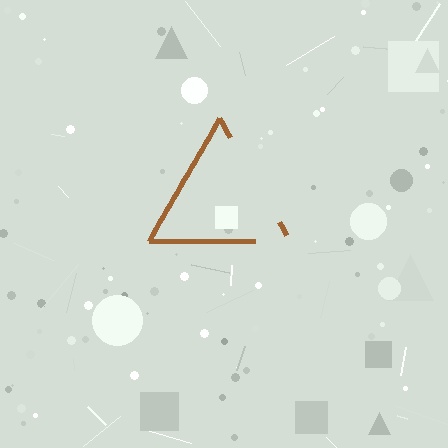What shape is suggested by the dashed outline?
The dashed outline suggests a triangle.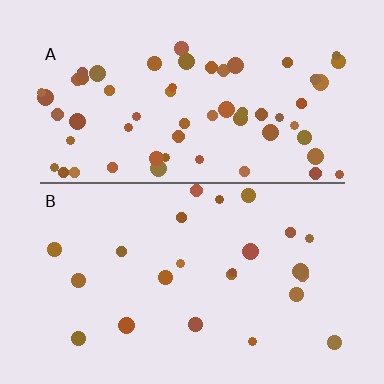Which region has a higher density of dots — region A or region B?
A (the top).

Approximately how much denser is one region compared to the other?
Approximately 2.5× — region A over region B.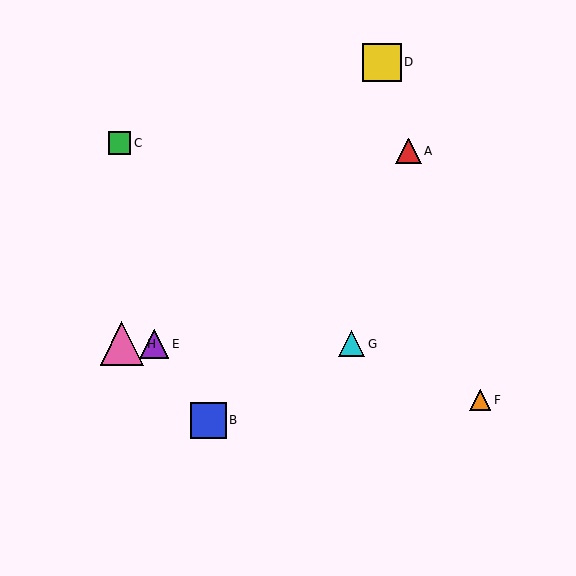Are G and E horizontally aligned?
Yes, both are at y≈344.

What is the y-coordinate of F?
Object F is at y≈400.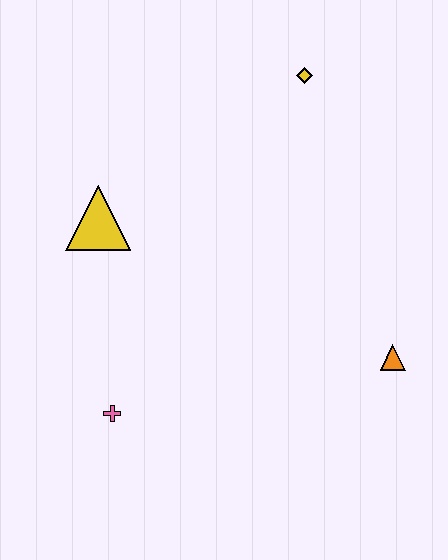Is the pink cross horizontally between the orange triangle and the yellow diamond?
No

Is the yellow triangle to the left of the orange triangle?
Yes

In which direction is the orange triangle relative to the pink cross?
The orange triangle is to the right of the pink cross.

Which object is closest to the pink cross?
The yellow triangle is closest to the pink cross.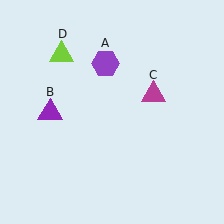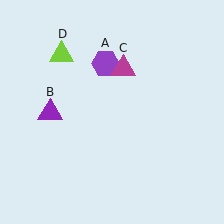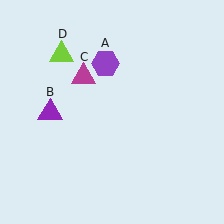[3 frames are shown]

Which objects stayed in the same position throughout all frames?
Purple hexagon (object A) and purple triangle (object B) and lime triangle (object D) remained stationary.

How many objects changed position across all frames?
1 object changed position: magenta triangle (object C).